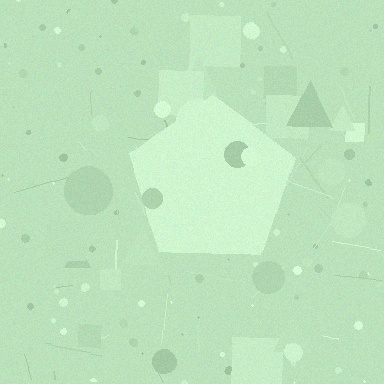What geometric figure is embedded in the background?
A pentagon is embedded in the background.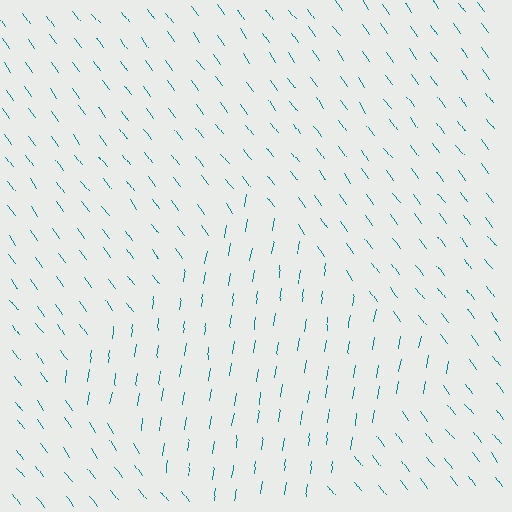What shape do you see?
I see a diamond.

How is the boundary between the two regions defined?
The boundary is defined purely by a change in line orientation (approximately 45 degrees difference). All lines are the same color and thickness.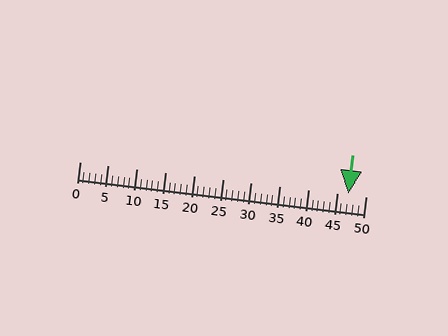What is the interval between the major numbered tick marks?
The major tick marks are spaced 5 units apart.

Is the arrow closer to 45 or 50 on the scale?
The arrow is closer to 45.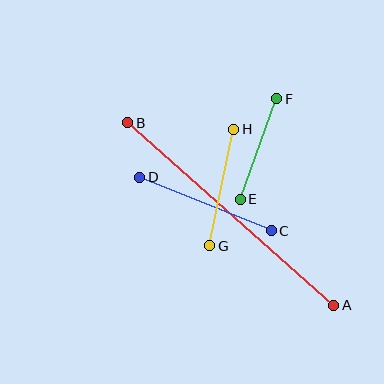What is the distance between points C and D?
The distance is approximately 142 pixels.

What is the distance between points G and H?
The distance is approximately 119 pixels.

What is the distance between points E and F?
The distance is approximately 107 pixels.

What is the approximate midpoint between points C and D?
The midpoint is at approximately (205, 204) pixels.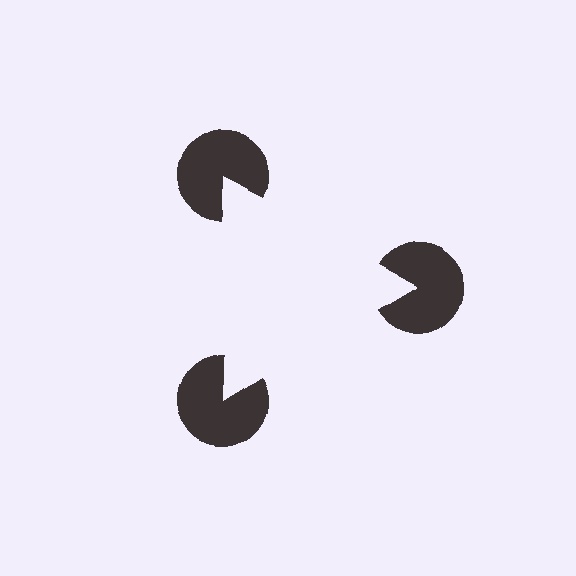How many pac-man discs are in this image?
There are 3 — one at each vertex of the illusory triangle.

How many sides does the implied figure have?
3 sides.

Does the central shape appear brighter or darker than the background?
It typically appears slightly brighter than the background, even though no actual brightness change is drawn.